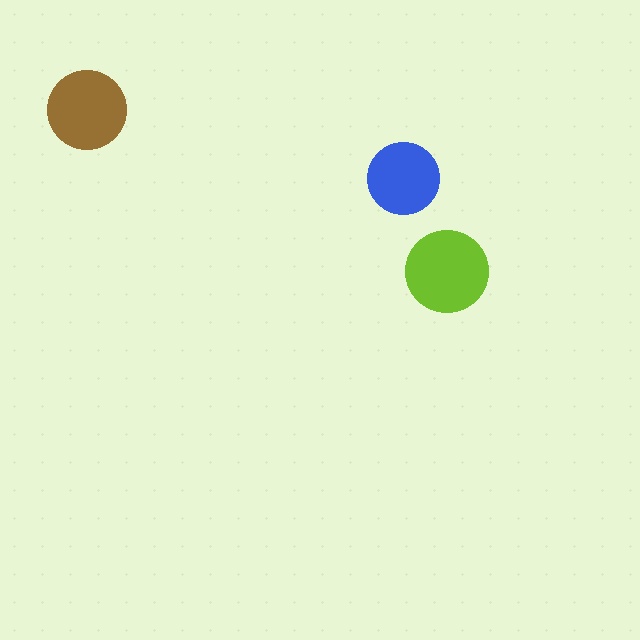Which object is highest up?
The brown circle is topmost.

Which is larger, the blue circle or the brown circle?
The brown one.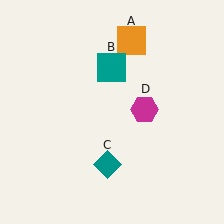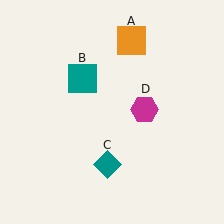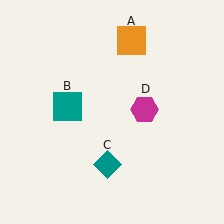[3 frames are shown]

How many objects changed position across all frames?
1 object changed position: teal square (object B).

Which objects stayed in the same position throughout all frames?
Orange square (object A) and teal diamond (object C) and magenta hexagon (object D) remained stationary.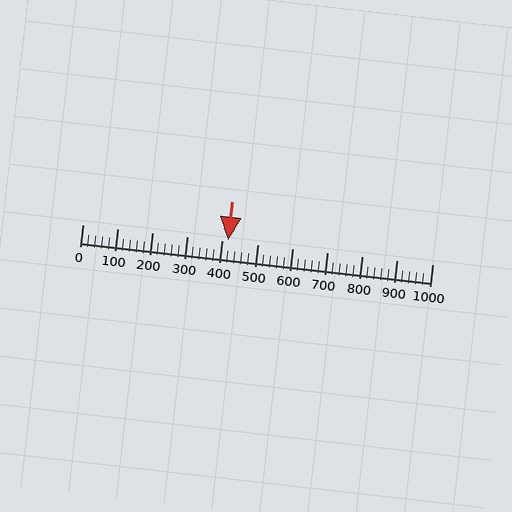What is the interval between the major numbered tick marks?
The major tick marks are spaced 100 units apart.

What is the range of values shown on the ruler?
The ruler shows values from 0 to 1000.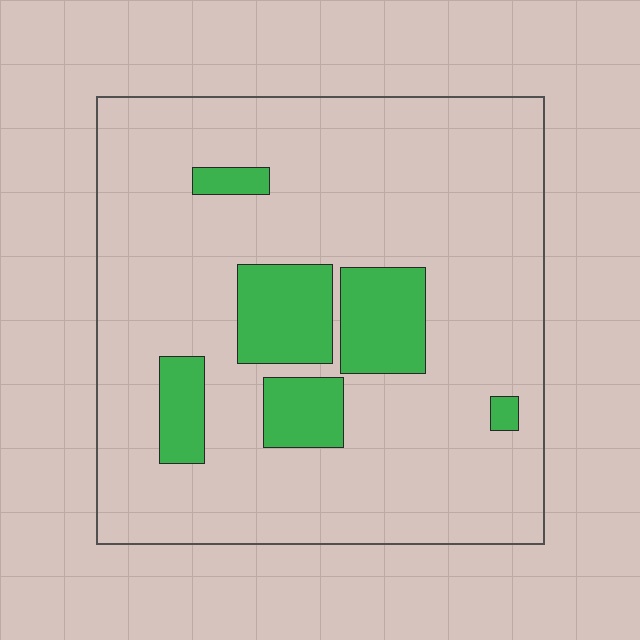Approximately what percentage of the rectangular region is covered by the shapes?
Approximately 15%.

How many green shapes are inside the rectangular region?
6.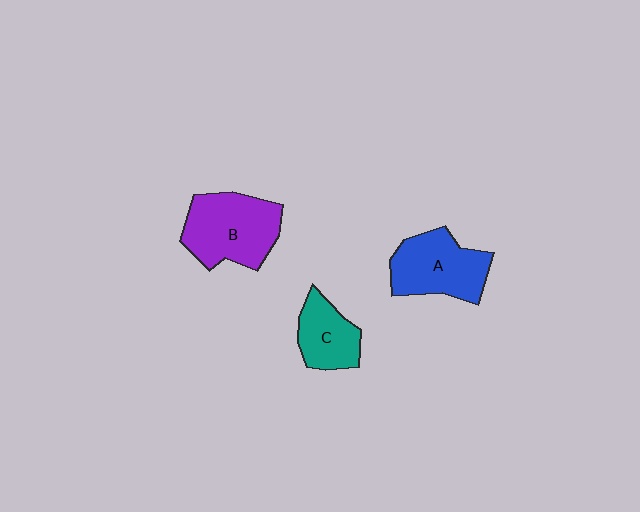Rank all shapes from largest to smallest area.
From largest to smallest: B (purple), A (blue), C (teal).